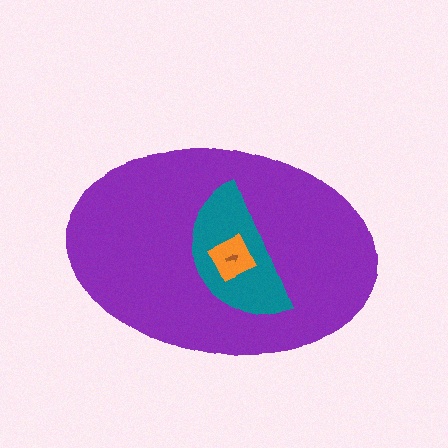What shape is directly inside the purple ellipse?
The teal semicircle.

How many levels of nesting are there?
4.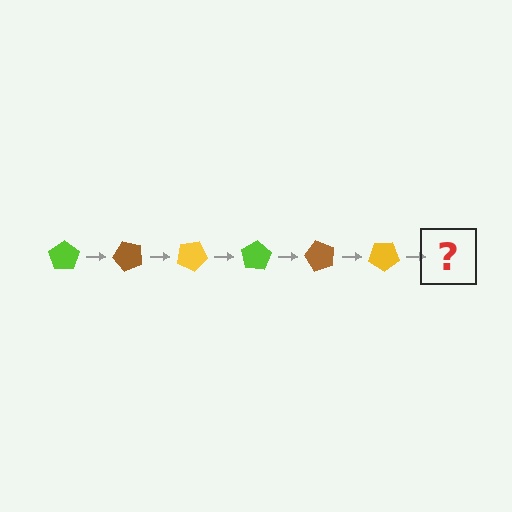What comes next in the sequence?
The next element should be a lime pentagon, rotated 300 degrees from the start.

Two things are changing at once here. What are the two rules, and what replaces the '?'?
The two rules are that it rotates 50 degrees each step and the color cycles through lime, brown, and yellow. The '?' should be a lime pentagon, rotated 300 degrees from the start.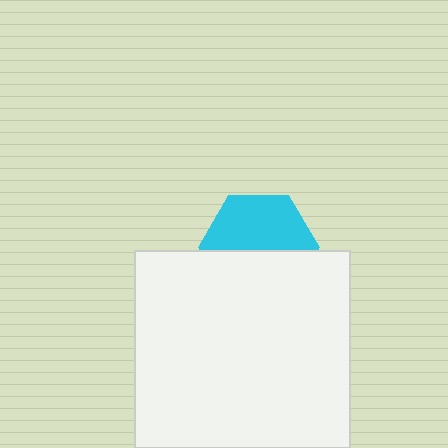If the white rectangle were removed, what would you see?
You would see the complete cyan hexagon.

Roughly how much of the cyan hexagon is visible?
About half of it is visible (roughly 53%).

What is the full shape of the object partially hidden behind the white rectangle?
The partially hidden object is a cyan hexagon.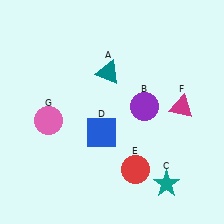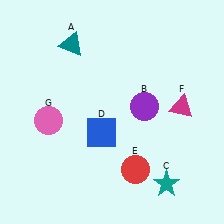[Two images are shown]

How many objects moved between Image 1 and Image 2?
1 object moved between the two images.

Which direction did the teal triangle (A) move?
The teal triangle (A) moved left.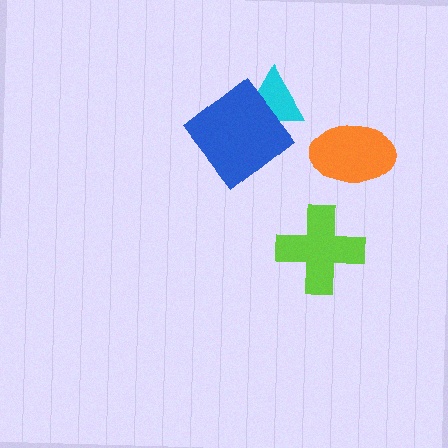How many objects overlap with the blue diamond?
1 object overlaps with the blue diamond.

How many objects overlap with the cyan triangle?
1 object overlaps with the cyan triangle.